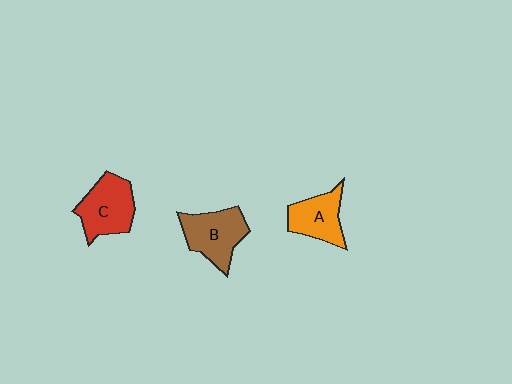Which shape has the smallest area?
Shape A (orange).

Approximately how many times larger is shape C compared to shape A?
Approximately 1.2 times.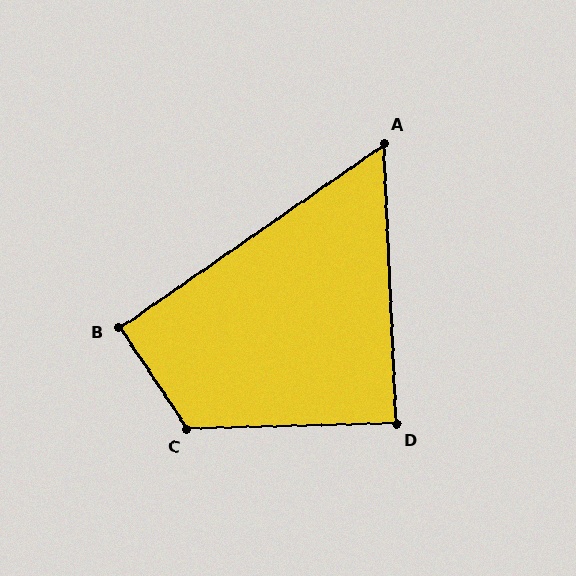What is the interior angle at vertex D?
Approximately 89 degrees (approximately right).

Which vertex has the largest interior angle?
C, at approximately 122 degrees.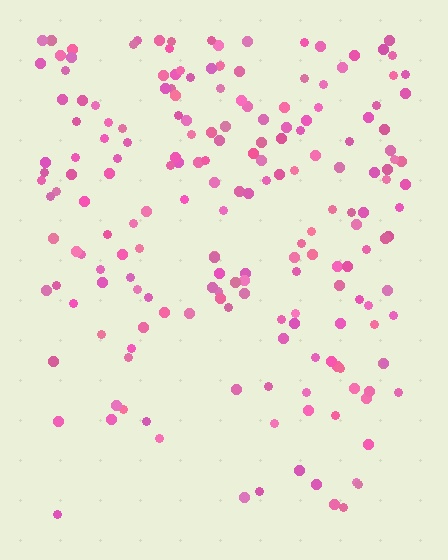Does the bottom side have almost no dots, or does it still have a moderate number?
Still a moderate number, just noticeably fewer than the top.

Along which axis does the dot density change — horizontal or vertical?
Vertical.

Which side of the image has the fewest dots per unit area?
The bottom.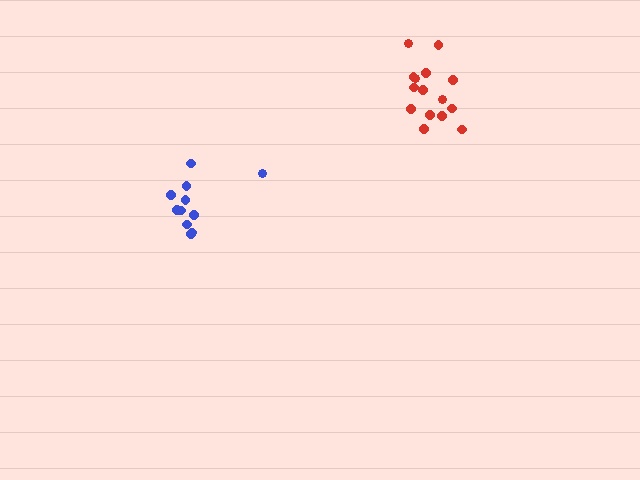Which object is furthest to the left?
The blue cluster is leftmost.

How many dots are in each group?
Group 1: 15 dots, Group 2: 11 dots (26 total).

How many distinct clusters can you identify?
There are 2 distinct clusters.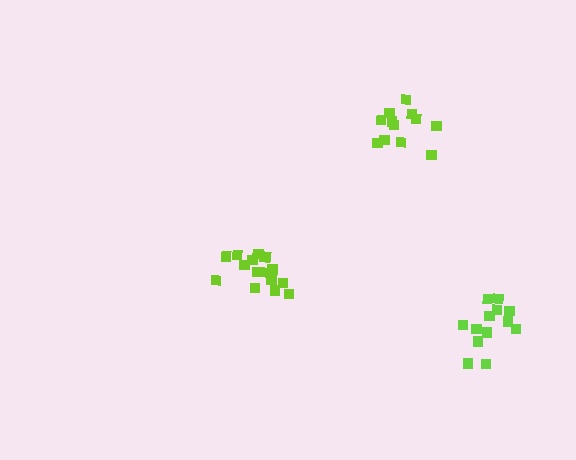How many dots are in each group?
Group 1: 13 dots, Group 2: 12 dots, Group 3: 16 dots (41 total).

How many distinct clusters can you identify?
There are 3 distinct clusters.